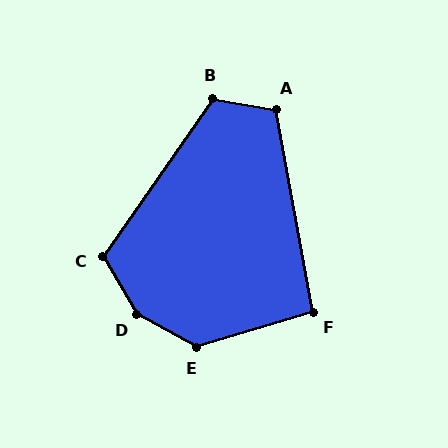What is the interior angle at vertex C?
Approximately 115 degrees (obtuse).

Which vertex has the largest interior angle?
D, at approximately 149 degrees.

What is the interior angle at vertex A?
Approximately 110 degrees (obtuse).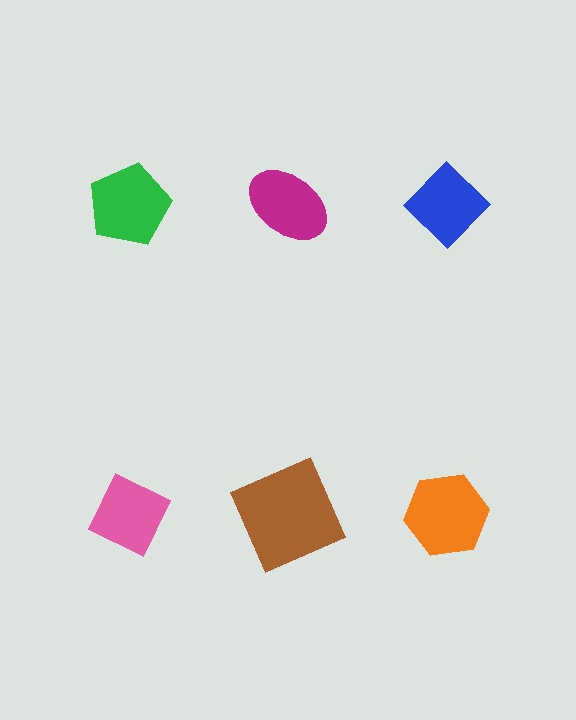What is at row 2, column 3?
An orange hexagon.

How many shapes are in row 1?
3 shapes.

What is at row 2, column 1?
A pink diamond.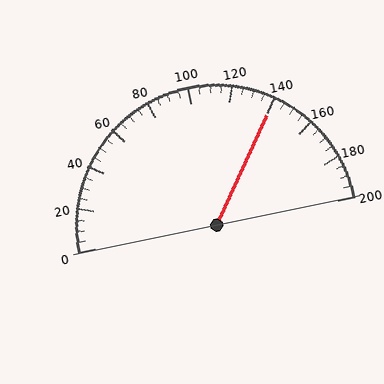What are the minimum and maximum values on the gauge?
The gauge ranges from 0 to 200.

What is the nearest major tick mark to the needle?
The nearest major tick mark is 140.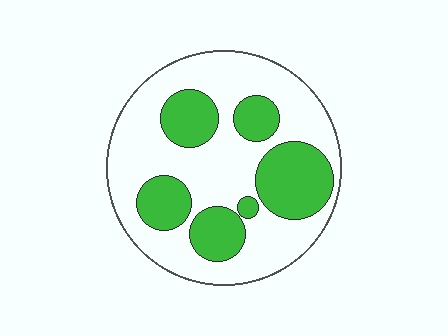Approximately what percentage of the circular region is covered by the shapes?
Approximately 35%.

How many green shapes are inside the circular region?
6.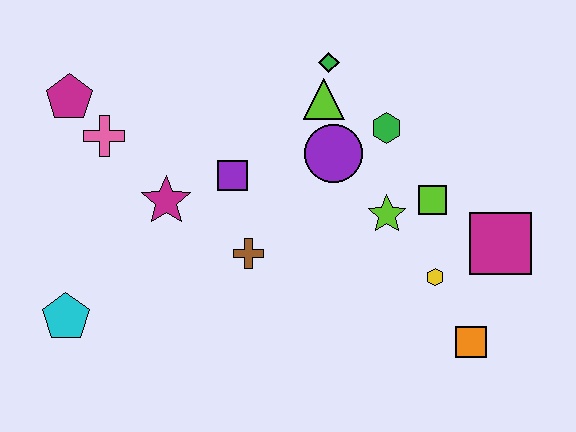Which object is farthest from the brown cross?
The magenta square is farthest from the brown cross.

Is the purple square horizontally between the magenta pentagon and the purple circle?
Yes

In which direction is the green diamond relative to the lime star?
The green diamond is above the lime star.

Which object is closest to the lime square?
The lime star is closest to the lime square.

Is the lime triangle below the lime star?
No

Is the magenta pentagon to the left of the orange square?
Yes